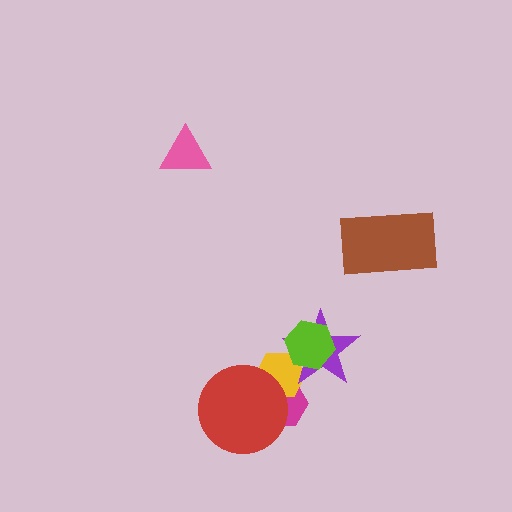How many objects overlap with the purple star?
2 objects overlap with the purple star.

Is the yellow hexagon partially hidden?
Yes, it is partially covered by another shape.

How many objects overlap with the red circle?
2 objects overlap with the red circle.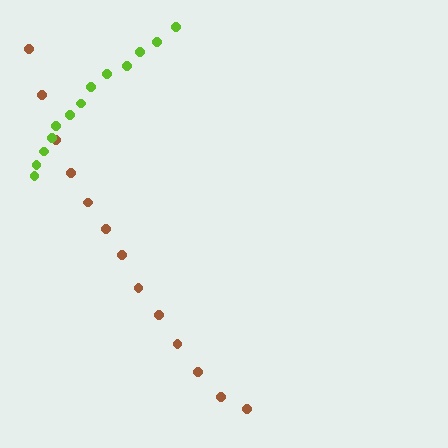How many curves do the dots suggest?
There are 2 distinct paths.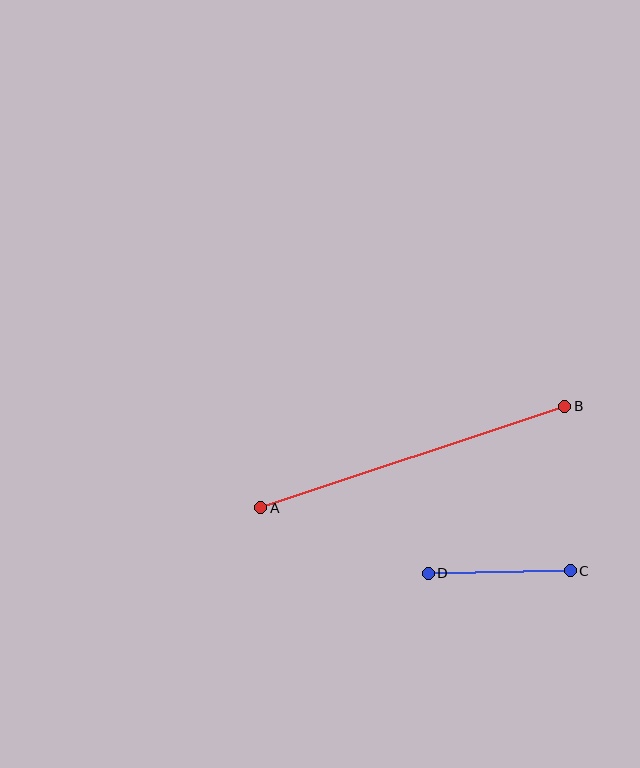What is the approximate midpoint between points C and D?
The midpoint is at approximately (499, 572) pixels.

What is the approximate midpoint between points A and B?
The midpoint is at approximately (413, 457) pixels.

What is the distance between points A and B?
The distance is approximately 321 pixels.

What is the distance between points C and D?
The distance is approximately 142 pixels.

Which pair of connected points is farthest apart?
Points A and B are farthest apart.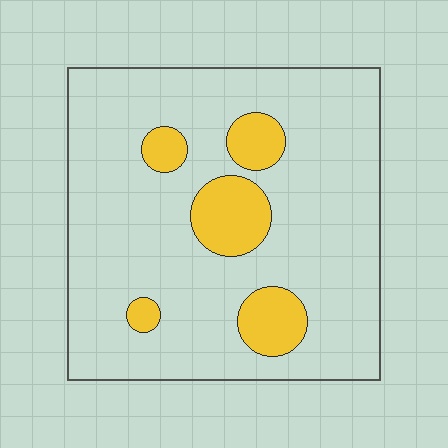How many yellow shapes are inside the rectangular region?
5.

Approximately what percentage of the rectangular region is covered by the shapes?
Approximately 15%.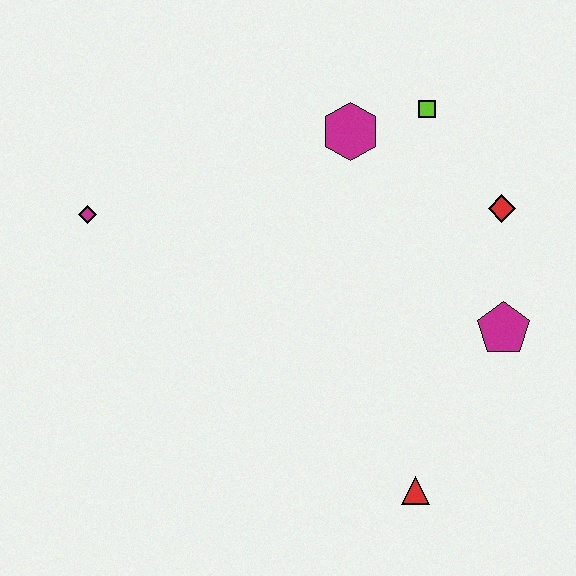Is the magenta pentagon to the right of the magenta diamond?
Yes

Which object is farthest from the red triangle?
The magenta diamond is farthest from the red triangle.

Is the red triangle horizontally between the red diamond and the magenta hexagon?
Yes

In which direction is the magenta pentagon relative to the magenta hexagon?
The magenta pentagon is below the magenta hexagon.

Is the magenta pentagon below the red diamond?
Yes